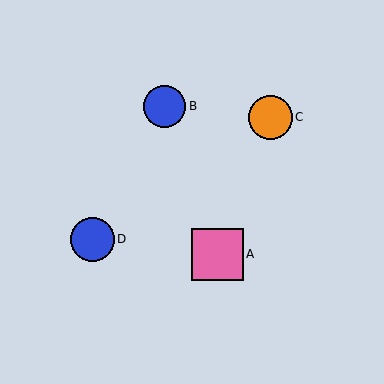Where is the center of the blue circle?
The center of the blue circle is at (93, 239).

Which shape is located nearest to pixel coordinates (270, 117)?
The orange circle (labeled C) at (271, 118) is nearest to that location.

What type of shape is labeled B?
Shape B is a blue circle.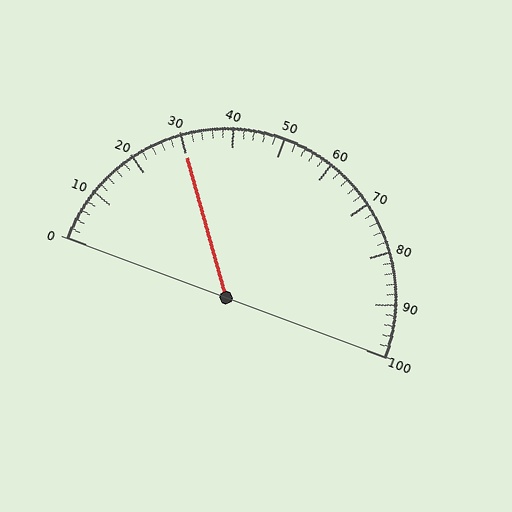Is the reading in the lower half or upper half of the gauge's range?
The reading is in the lower half of the range (0 to 100).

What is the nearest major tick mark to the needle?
The nearest major tick mark is 30.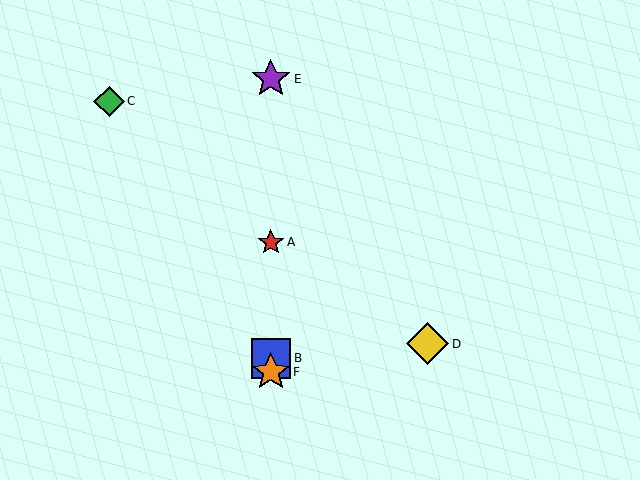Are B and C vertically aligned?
No, B is at x≈271 and C is at x≈109.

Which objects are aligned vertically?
Objects A, B, E, F are aligned vertically.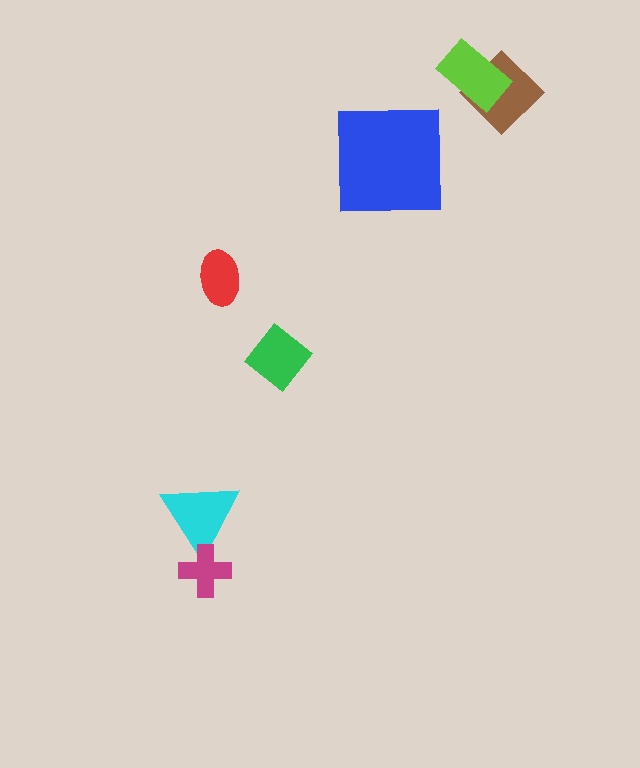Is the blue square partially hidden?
No, no other shape covers it.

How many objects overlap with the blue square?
0 objects overlap with the blue square.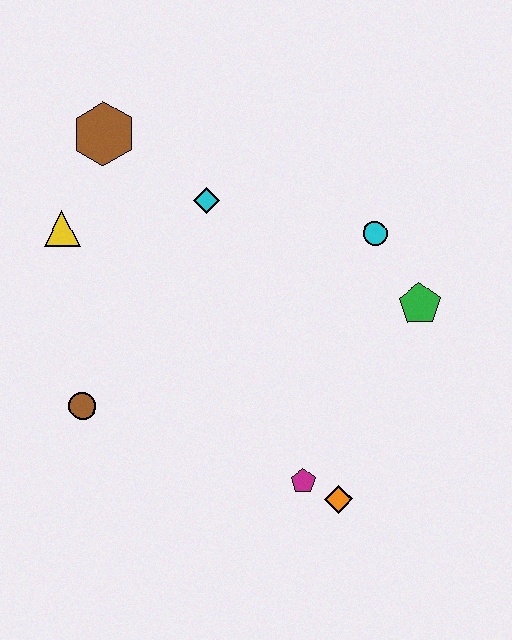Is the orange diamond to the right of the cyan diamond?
Yes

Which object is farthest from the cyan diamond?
The orange diamond is farthest from the cyan diamond.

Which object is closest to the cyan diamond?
The brown hexagon is closest to the cyan diamond.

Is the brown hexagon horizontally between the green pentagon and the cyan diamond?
No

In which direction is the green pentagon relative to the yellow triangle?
The green pentagon is to the right of the yellow triangle.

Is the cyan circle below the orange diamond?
No